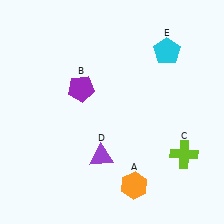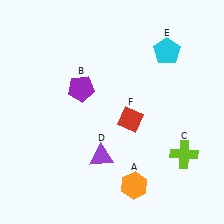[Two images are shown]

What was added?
A red diamond (F) was added in Image 2.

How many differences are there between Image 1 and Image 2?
There is 1 difference between the two images.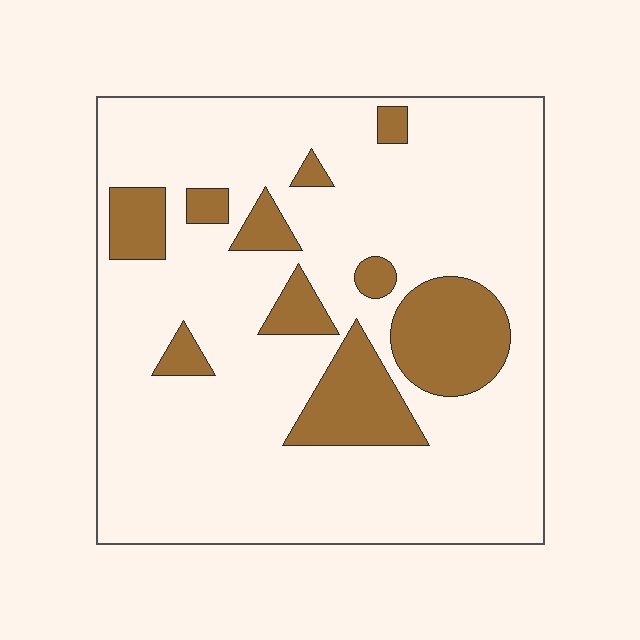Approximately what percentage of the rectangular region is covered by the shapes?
Approximately 20%.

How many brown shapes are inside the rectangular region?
10.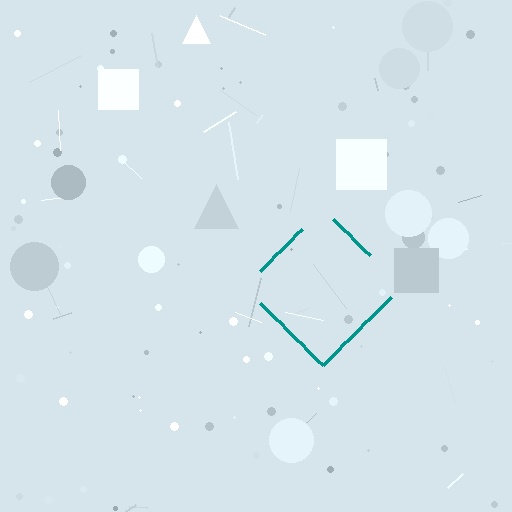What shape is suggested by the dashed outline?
The dashed outline suggests a diamond.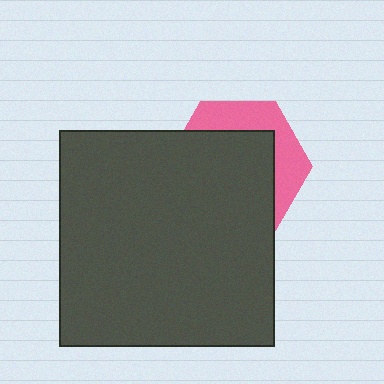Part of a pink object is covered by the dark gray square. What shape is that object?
It is a hexagon.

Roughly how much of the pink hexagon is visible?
A small part of it is visible (roughly 33%).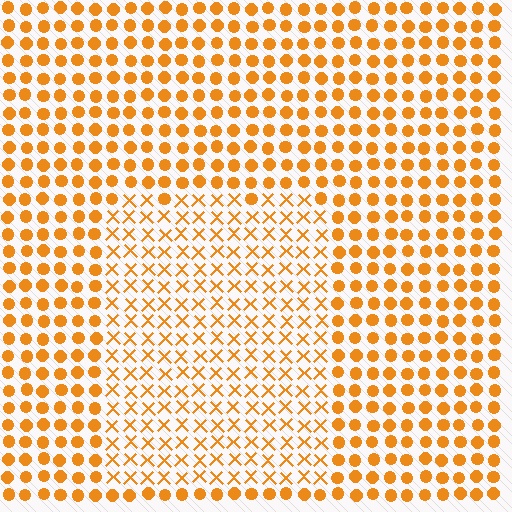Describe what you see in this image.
The image is filled with small orange elements arranged in a uniform grid. A rectangle-shaped region contains X marks, while the surrounding area contains circles. The boundary is defined purely by the change in element shape.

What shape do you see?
I see a rectangle.